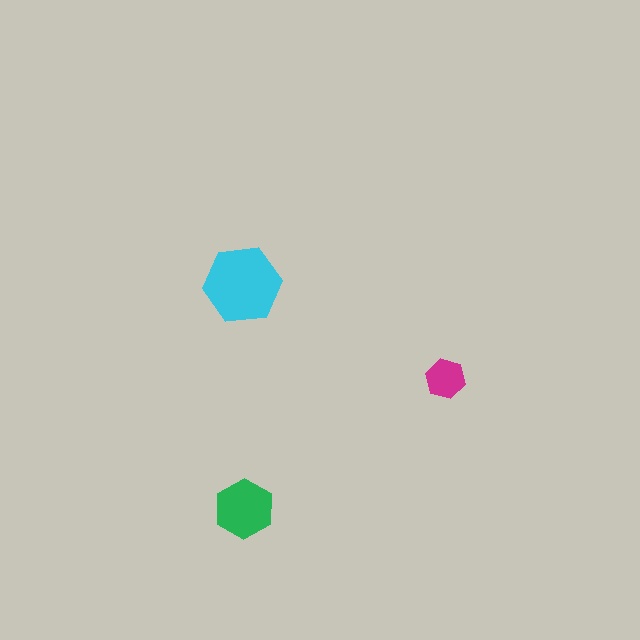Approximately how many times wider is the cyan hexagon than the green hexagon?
About 1.5 times wider.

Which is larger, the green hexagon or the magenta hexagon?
The green one.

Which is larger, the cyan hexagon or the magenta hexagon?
The cyan one.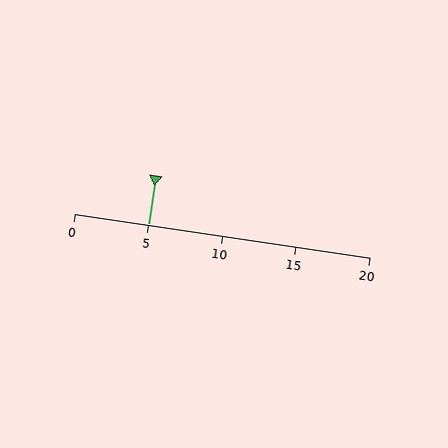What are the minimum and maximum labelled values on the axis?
The axis runs from 0 to 20.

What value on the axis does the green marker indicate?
The marker indicates approximately 5.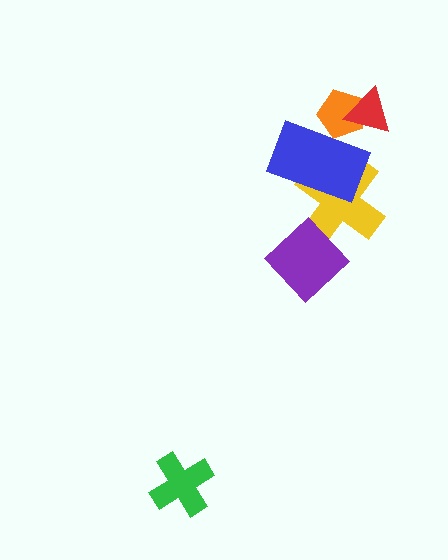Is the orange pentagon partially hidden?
Yes, it is partially covered by another shape.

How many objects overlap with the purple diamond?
1 object overlaps with the purple diamond.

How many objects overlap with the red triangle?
1 object overlaps with the red triangle.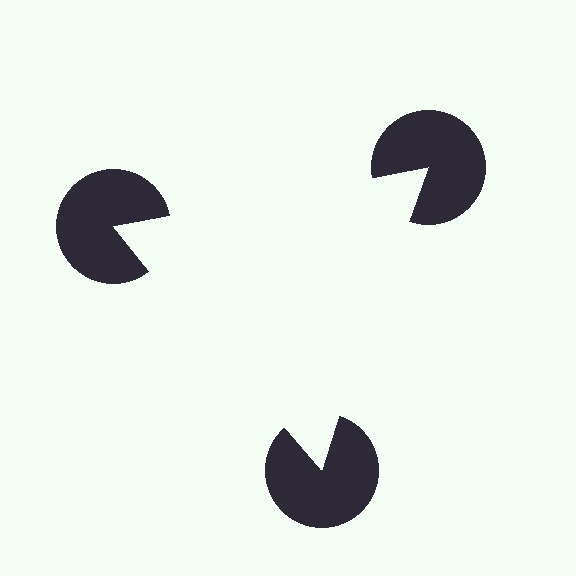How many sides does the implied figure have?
3 sides.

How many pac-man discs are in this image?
There are 3 — one at each vertex of the illusory triangle.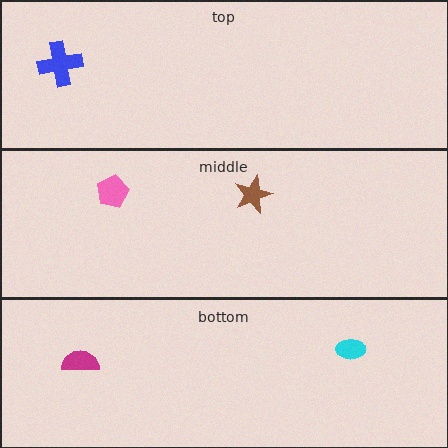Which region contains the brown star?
The middle region.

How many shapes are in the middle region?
2.